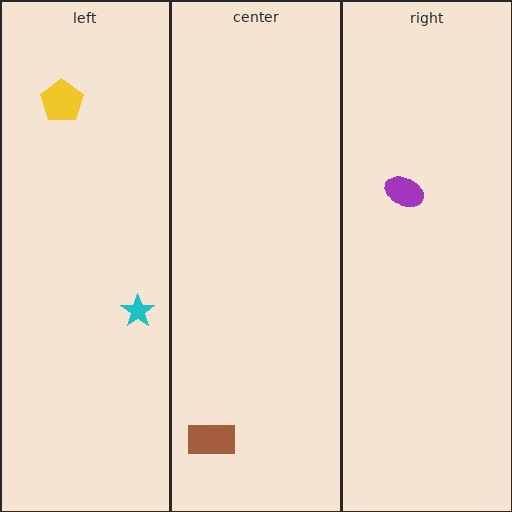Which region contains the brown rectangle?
The center region.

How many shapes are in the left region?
2.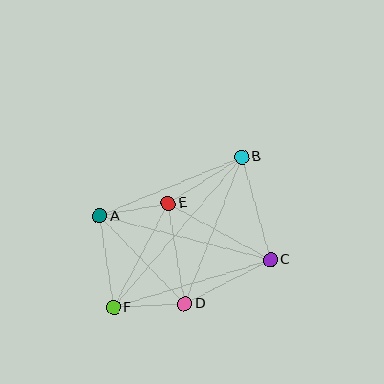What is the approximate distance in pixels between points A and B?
The distance between A and B is approximately 153 pixels.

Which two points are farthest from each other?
Points B and F are farthest from each other.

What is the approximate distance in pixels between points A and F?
The distance between A and F is approximately 93 pixels.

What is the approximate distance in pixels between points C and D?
The distance between C and D is approximately 96 pixels.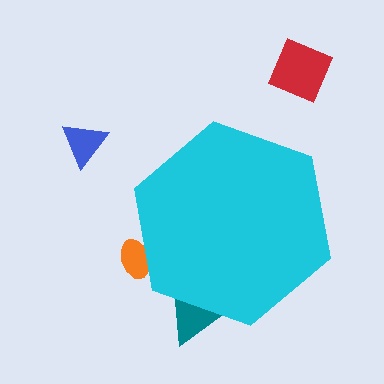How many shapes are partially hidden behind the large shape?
2 shapes are partially hidden.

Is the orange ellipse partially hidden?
Yes, the orange ellipse is partially hidden behind the cyan hexagon.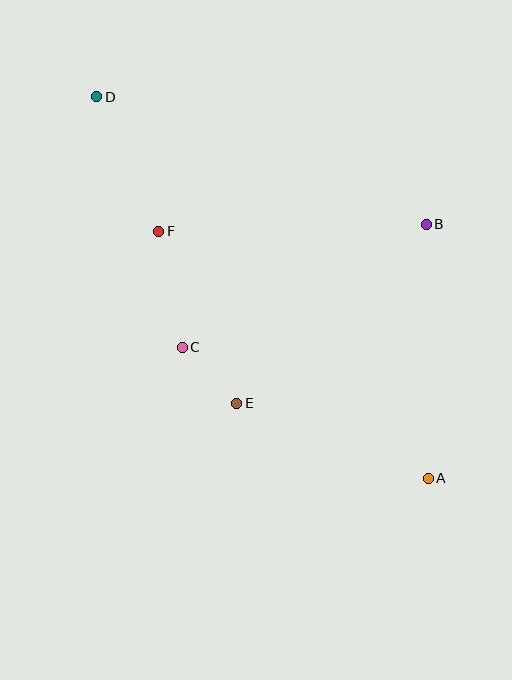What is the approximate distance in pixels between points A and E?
The distance between A and E is approximately 206 pixels.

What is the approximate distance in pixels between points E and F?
The distance between E and F is approximately 189 pixels.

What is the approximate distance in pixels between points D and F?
The distance between D and F is approximately 148 pixels.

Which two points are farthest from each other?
Points A and D are farthest from each other.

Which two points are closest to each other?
Points C and E are closest to each other.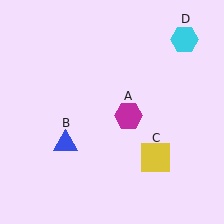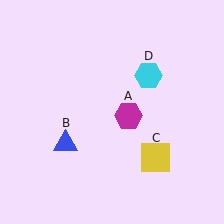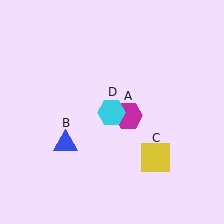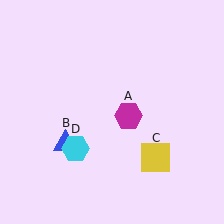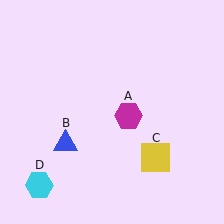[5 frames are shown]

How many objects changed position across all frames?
1 object changed position: cyan hexagon (object D).